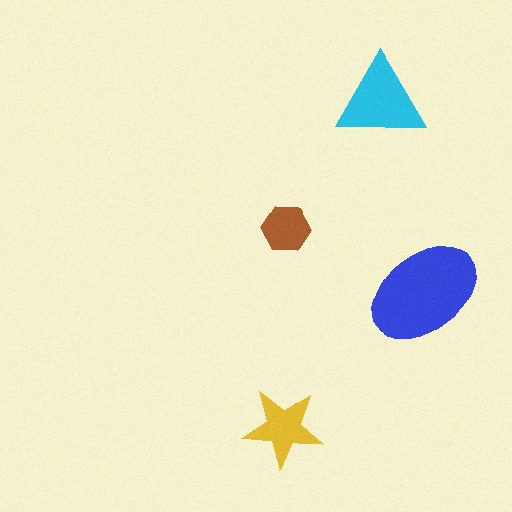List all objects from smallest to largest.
The brown hexagon, the yellow star, the cyan triangle, the blue ellipse.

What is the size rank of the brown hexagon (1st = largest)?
4th.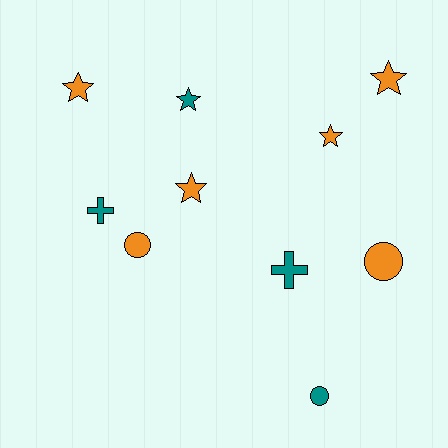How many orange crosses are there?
There are no orange crosses.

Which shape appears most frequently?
Star, with 5 objects.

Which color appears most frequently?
Orange, with 6 objects.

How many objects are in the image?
There are 10 objects.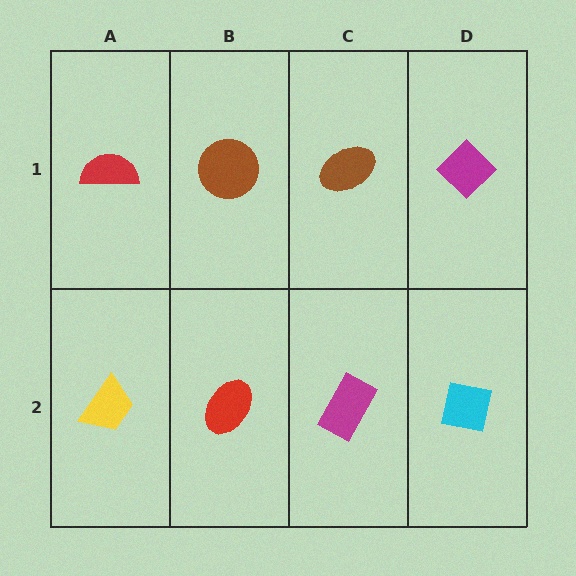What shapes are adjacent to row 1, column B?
A red ellipse (row 2, column B), a red semicircle (row 1, column A), a brown ellipse (row 1, column C).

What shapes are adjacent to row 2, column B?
A brown circle (row 1, column B), a yellow trapezoid (row 2, column A), a magenta rectangle (row 2, column C).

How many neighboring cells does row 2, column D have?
2.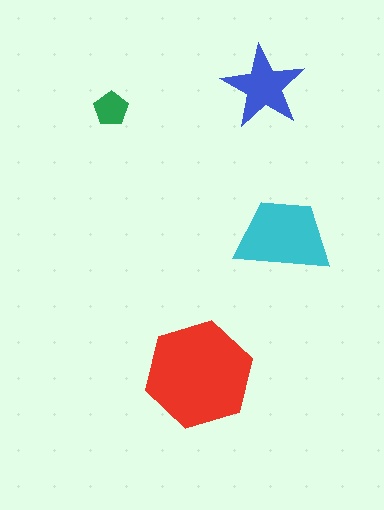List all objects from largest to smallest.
The red hexagon, the cyan trapezoid, the blue star, the green pentagon.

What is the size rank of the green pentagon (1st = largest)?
4th.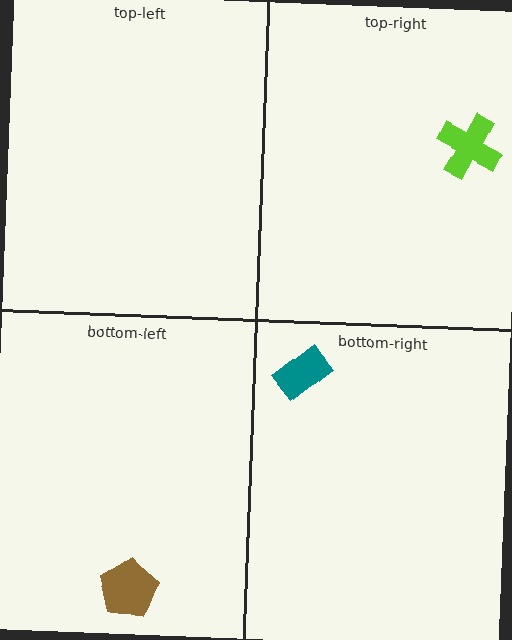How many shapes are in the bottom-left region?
1.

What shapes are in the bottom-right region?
The teal rectangle.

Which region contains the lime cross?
The top-right region.